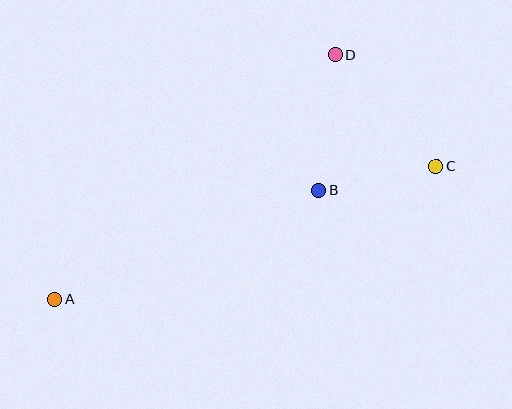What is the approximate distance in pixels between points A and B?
The distance between A and B is approximately 286 pixels.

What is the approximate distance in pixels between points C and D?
The distance between C and D is approximately 151 pixels.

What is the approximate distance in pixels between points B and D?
The distance between B and D is approximately 136 pixels.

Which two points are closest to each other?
Points B and C are closest to each other.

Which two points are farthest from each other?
Points A and C are farthest from each other.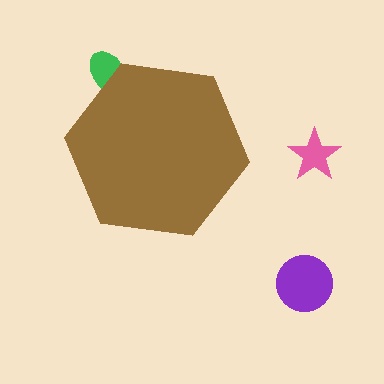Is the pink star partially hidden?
No, the pink star is fully visible.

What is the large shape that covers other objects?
A brown hexagon.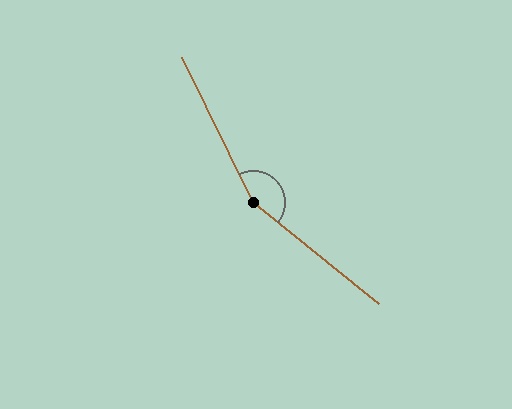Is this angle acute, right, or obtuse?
It is obtuse.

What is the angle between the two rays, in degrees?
Approximately 155 degrees.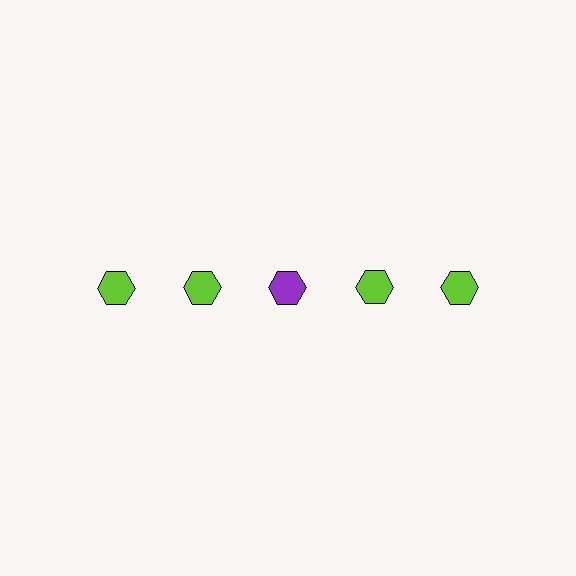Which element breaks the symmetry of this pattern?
The purple hexagon in the top row, center column breaks the symmetry. All other shapes are lime hexagons.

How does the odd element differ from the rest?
It has a different color: purple instead of lime.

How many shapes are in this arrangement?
There are 5 shapes arranged in a grid pattern.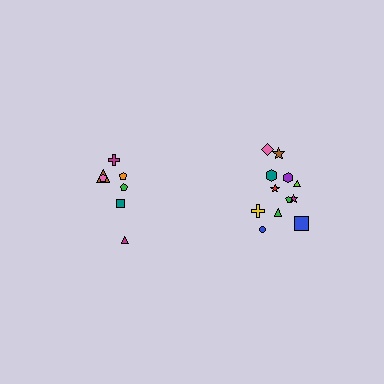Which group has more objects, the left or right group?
The right group.